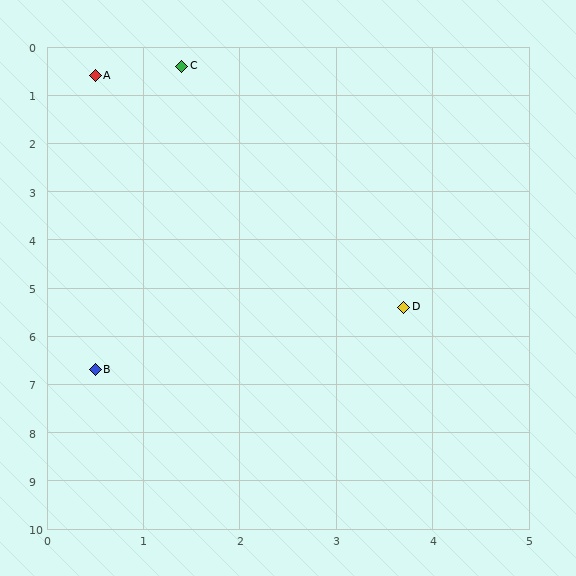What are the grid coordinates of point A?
Point A is at approximately (0.5, 0.6).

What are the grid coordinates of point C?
Point C is at approximately (1.4, 0.4).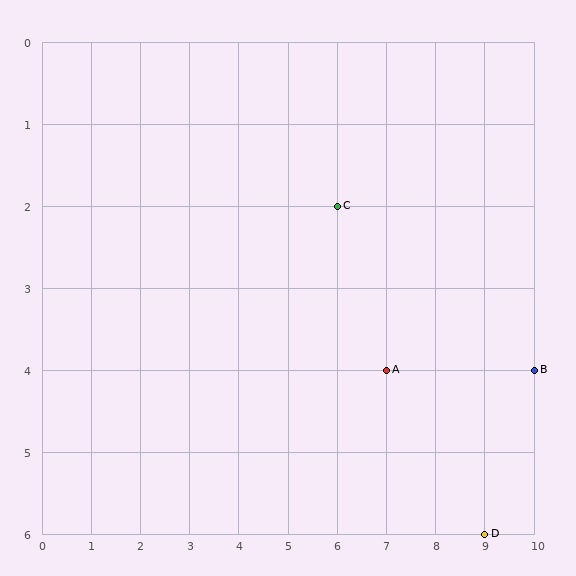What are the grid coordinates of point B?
Point B is at grid coordinates (10, 4).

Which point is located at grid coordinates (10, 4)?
Point B is at (10, 4).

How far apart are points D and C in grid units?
Points D and C are 3 columns and 4 rows apart (about 5.0 grid units diagonally).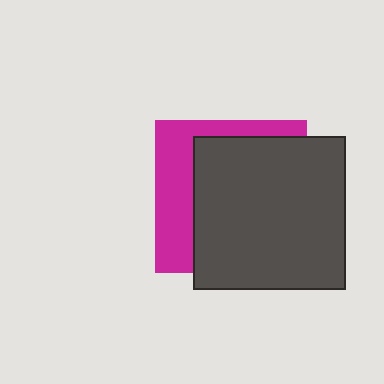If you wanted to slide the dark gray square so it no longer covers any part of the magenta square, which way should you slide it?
Slide it right — that is the most direct way to separate the two shapes.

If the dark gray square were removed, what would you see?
You would see the complete magenta square.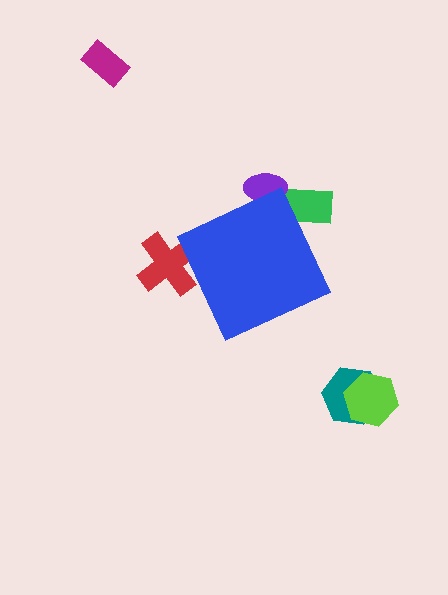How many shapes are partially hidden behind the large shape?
3 shapes are partially hidden.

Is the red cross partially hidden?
Yes, the red cross is partially hidden behind the blue diamond.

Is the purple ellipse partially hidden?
Yes, the purple ellipse is partially hidden behind the blue diamond.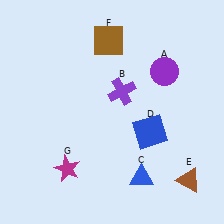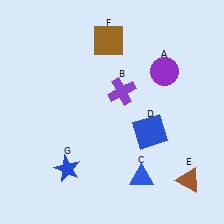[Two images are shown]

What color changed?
The star (G) changed from magenta in Image 1 to blue in Image 2.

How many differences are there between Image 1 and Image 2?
There is 1 difference between the two images.